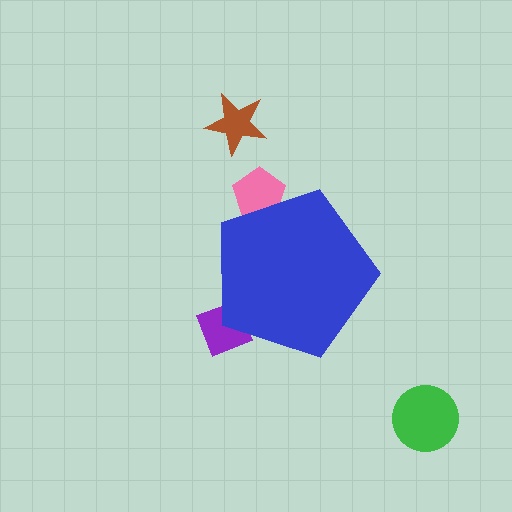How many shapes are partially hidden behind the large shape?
2 shapes are partially hidden.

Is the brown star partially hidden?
No, the brown star is fully visible.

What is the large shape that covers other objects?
A blue pentagon.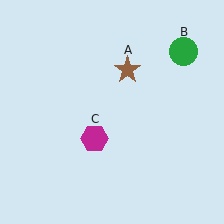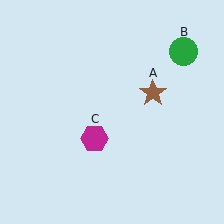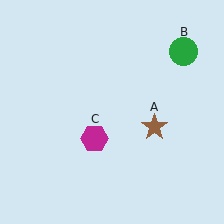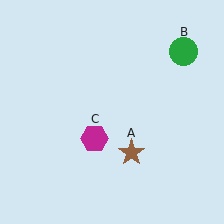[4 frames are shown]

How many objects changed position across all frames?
1 object changed position: brown star (object A).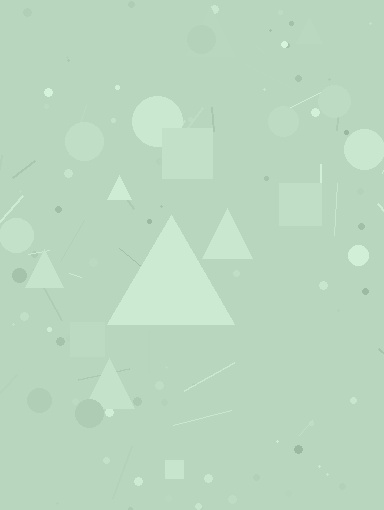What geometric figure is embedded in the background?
A triangle is embedded in the background.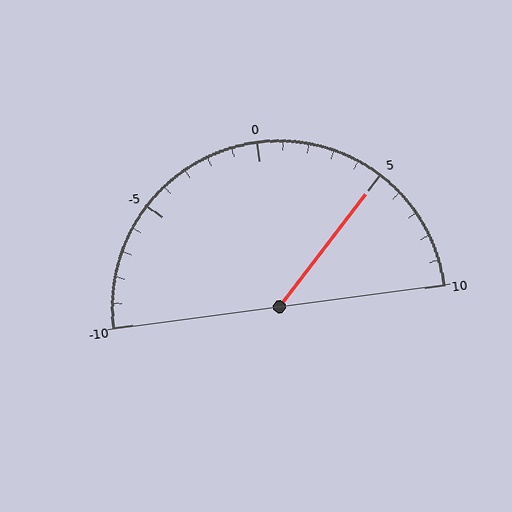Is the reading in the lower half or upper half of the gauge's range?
The reading is in the upper half of the range (-10 to 10).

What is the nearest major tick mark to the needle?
The nearest major tick mark is 5.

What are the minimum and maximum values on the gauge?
The gauge ranges from -10 to 10.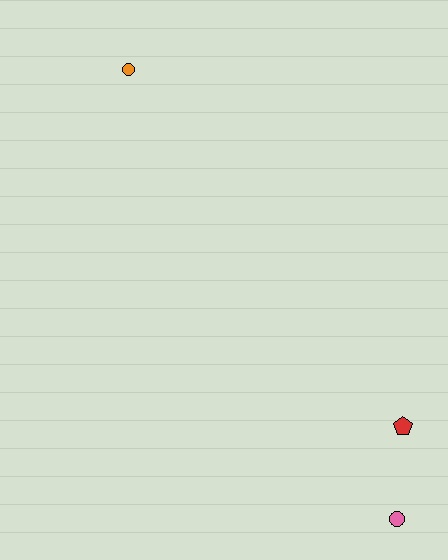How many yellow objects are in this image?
There are no yellow objects.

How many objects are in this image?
There are 3 objects.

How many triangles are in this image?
There are no triangles.